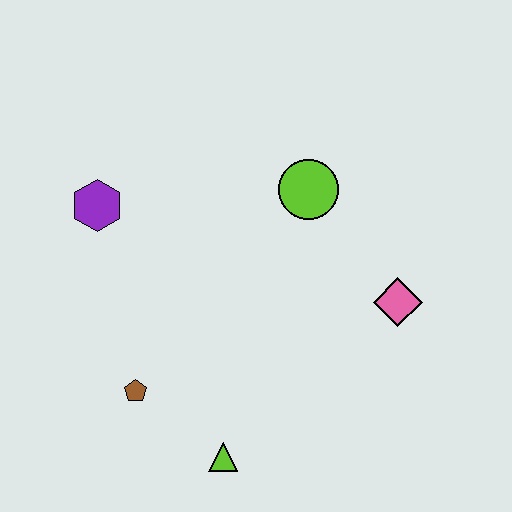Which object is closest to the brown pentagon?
The lime triangle is closest to the brown pentagon.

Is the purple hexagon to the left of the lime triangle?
Yes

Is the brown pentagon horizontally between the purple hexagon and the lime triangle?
Yes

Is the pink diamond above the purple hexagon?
No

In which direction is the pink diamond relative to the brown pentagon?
The pink diamond is to the right of the brown pentagon.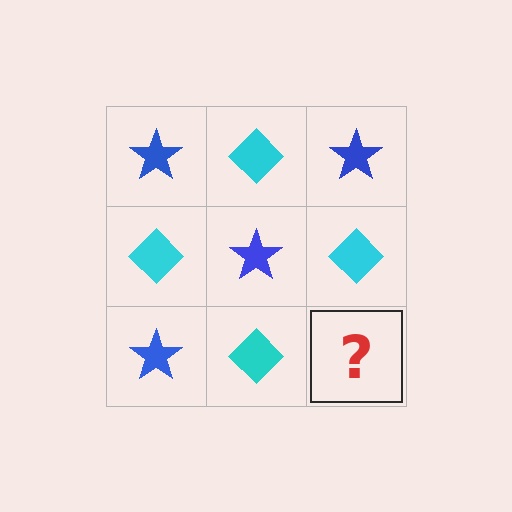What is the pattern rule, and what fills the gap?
The rule is that it alternates blue star and cyan diamond in a checkerboard pattern. The gap should be filled with a blue star.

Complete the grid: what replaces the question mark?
The question mark should be replaced with a blue star.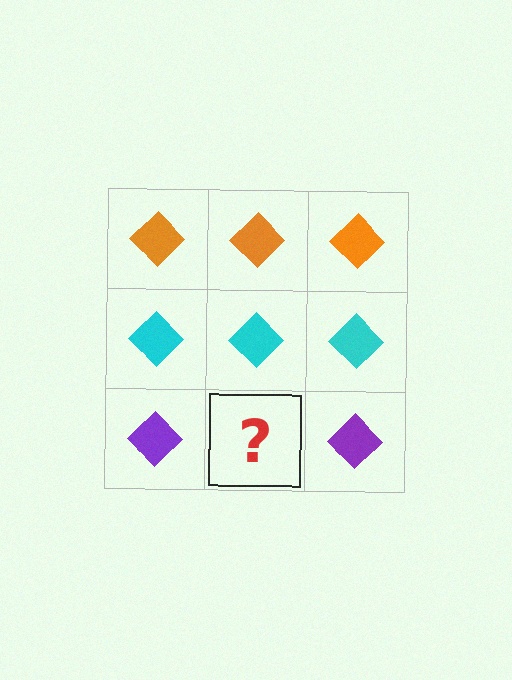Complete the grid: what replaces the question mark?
The question mark should be replaced with a purple diamond.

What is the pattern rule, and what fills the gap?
The rule is that each row has a consistent color. The gap should be filled with a purple diamond.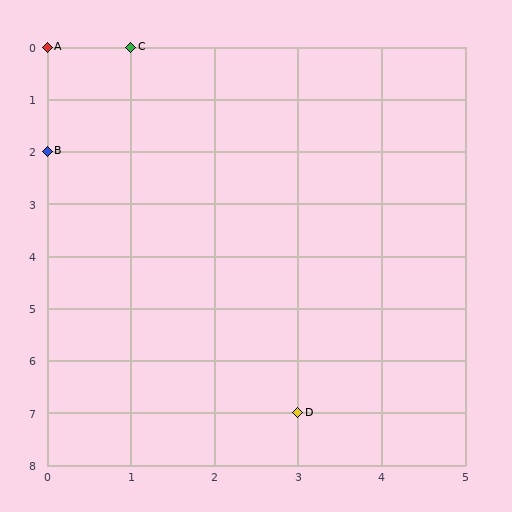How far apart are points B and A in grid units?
Points B and A are 2 rows apart.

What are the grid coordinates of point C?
Point C is at grid coordinates (1, 0).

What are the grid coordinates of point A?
Point A is at grid coordinates (0, 0).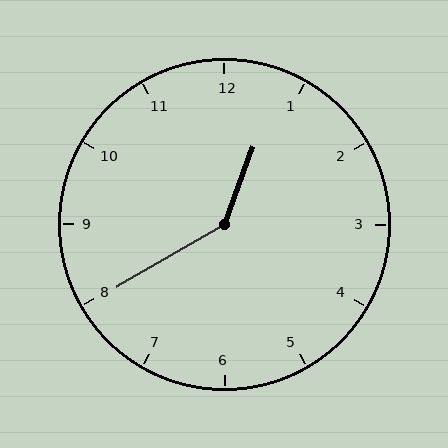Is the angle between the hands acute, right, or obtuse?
It is obtuse.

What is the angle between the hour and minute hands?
Approximately 140 degrees.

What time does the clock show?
12:40.